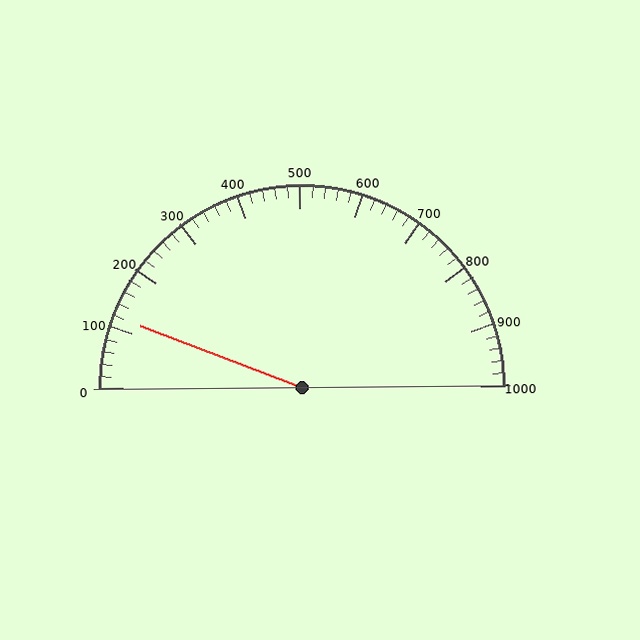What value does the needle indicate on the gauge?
The needle indicates approximately 120.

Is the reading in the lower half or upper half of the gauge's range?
The reading is in the lower half of the range (0 to 1000).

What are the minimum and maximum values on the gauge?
The gauge ranges from 0 to 1000.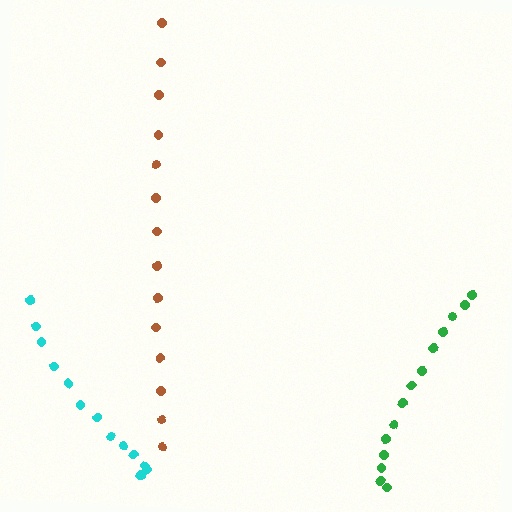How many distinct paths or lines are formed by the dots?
There are 3 distinct paths.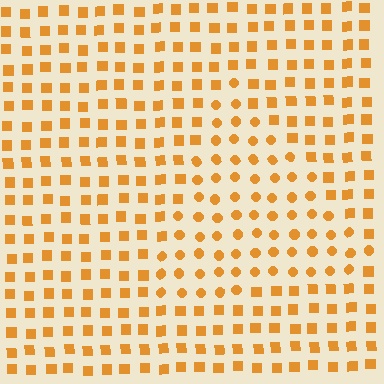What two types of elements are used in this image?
The image uses circles inside the triangle region and squares outside it.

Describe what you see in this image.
The image is filled with small orange elements arranged in a uniform grid. A triangle-shaped region contains circles, while the surrounding area contains squares. The boundary is defined purely by the change in element shape.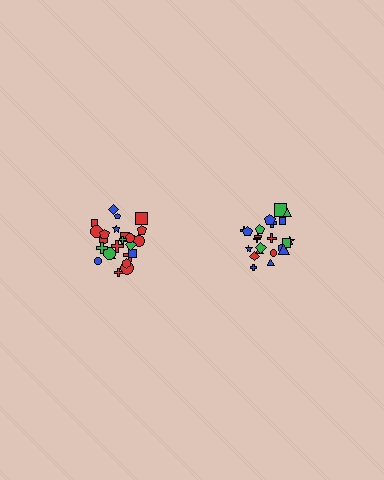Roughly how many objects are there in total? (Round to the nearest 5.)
Roughly 45 objects in total.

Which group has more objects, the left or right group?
The left group.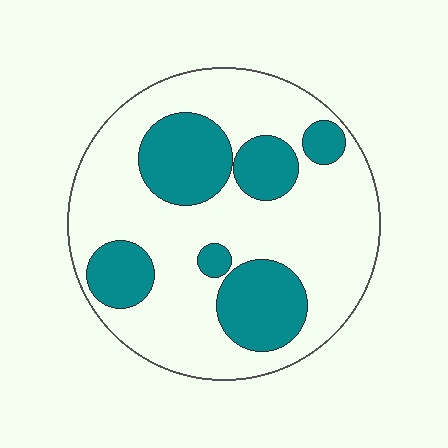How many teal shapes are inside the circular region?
6.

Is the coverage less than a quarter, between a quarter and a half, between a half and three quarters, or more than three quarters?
Between a quarter and a half.